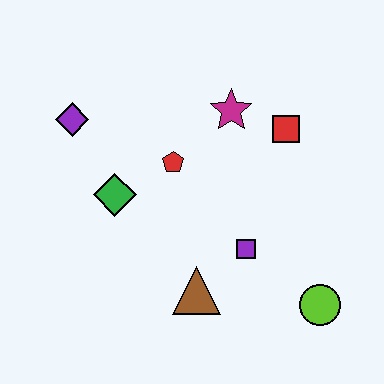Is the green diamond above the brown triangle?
Yes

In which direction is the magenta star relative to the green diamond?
The magenta star is to the right of the green diamond.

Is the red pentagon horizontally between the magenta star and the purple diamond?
Yes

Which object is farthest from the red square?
The purple diamond is farthest from the red square.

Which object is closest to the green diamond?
The red pentagon is closest to the green diamond.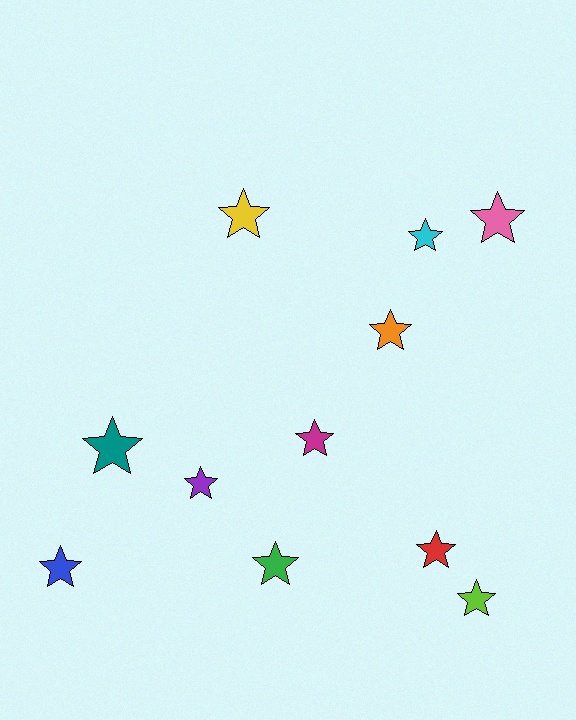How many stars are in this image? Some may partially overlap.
There are 11 stars.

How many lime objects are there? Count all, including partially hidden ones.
There is 1 lime object.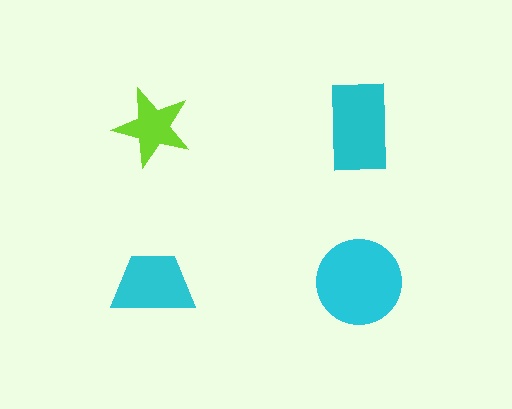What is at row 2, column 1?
A cyan trapezoid.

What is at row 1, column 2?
A cyan rectangle.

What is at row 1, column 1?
A lime star.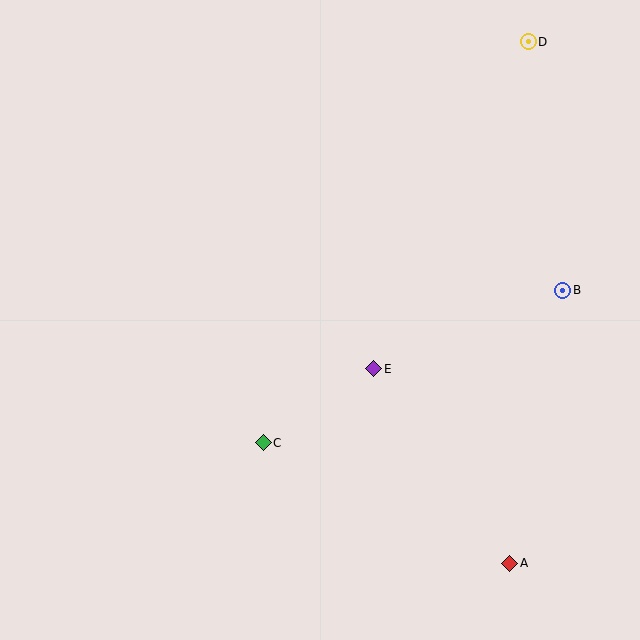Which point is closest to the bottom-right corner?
Point A is closest to the bottom-right corner.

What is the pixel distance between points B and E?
The distance between B and E is 205 pixels.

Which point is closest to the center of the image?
Point E at (374, 369) is closest to the center.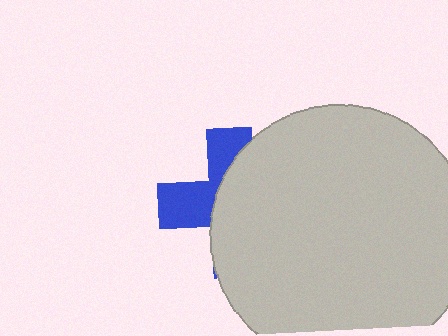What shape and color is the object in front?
The object in front is a light gray circle.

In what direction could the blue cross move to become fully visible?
The blue cross could move left. That would shift it out from behind the light gray circle entirely.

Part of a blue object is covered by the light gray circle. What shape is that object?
It is a cross.